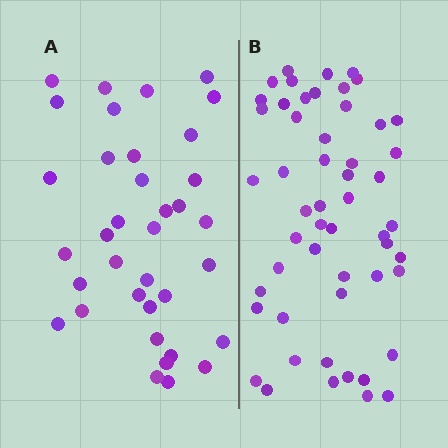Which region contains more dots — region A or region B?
Region B (the right region) has more dots.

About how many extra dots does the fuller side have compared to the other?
Region B has approximately 15 more dots than region A.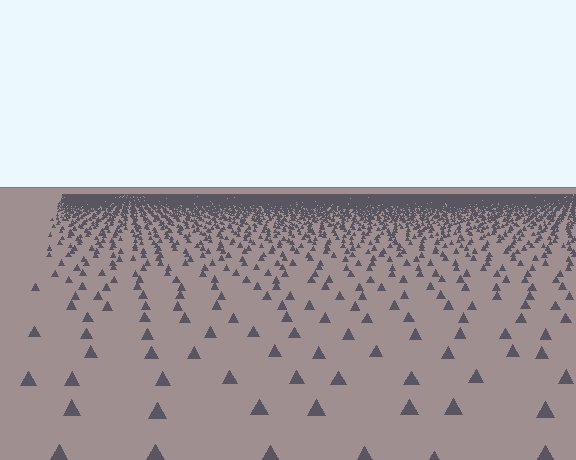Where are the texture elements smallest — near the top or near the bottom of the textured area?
Near the top.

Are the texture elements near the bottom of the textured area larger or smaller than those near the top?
Larger. Near the bottom, elements are closer to the viewer and appear at a bigger on-screen size.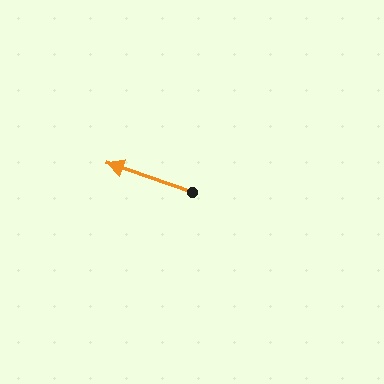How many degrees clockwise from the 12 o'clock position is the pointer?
Approximately 289 degrees.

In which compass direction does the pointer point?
West.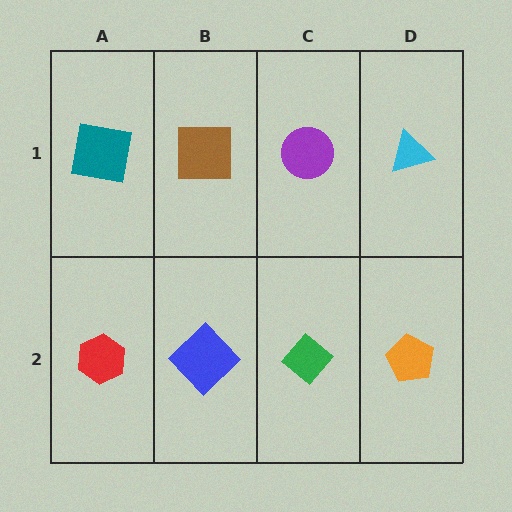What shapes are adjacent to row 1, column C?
A green diamond (row 2, column C), a brown square (row 1, column B), a cyan triangle (row 1, column D).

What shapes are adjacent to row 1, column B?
A blue diamond (row 2, column B), a teal square (row 1, column A), a purple circle (row 1, column C).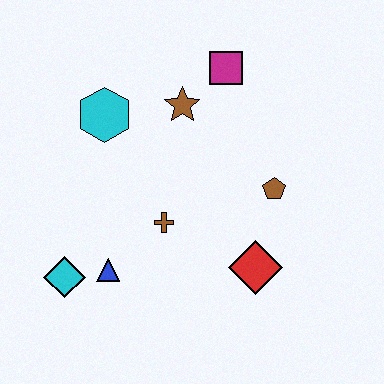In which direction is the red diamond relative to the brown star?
The red diamond is below the brown star.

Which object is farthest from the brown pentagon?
The cyan diamond is farthest from the brown pentagon.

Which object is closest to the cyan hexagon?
The brown star is closest to the cyan hexagon.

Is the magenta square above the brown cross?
Yes